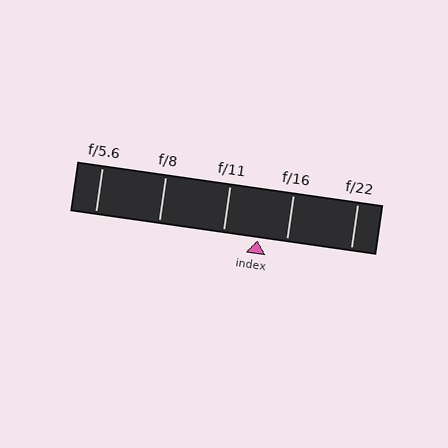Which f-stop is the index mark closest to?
The index mark is closest to f/16.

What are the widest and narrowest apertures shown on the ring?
The widest aperture shown is f/5.6 and the narrowest is f/22.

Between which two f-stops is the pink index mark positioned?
The index mark is between f/11 and f/16.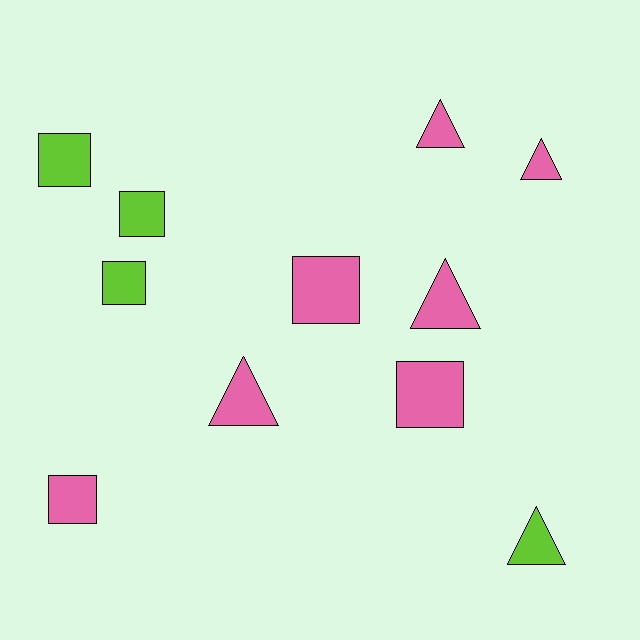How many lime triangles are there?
There is 1 lime triangle.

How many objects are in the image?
There are 11 objects.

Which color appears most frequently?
Pink, with 7 objects.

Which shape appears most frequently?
Square, with 6 objects.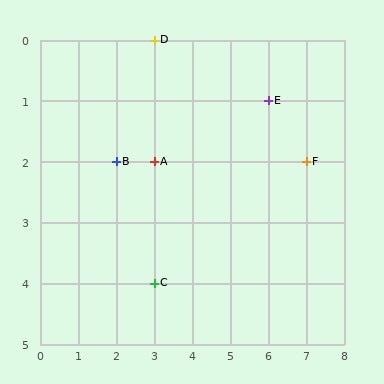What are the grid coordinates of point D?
Point D is at grid coordinates (3, 0).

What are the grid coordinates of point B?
Point B is at grid coordinates (2, 2).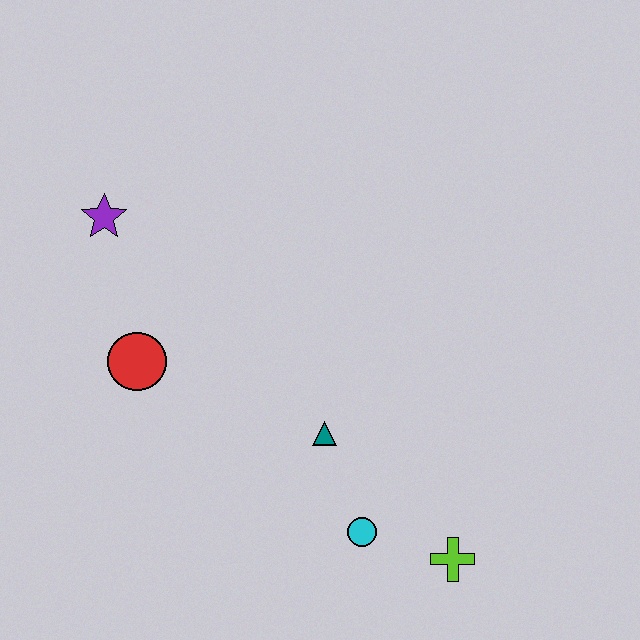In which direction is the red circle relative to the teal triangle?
The red circle is to the left of the teal triangle.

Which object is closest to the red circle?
The purple star is closest to the red circle.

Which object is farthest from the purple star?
The lime cross is farthest from the purple star.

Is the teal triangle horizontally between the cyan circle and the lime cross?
No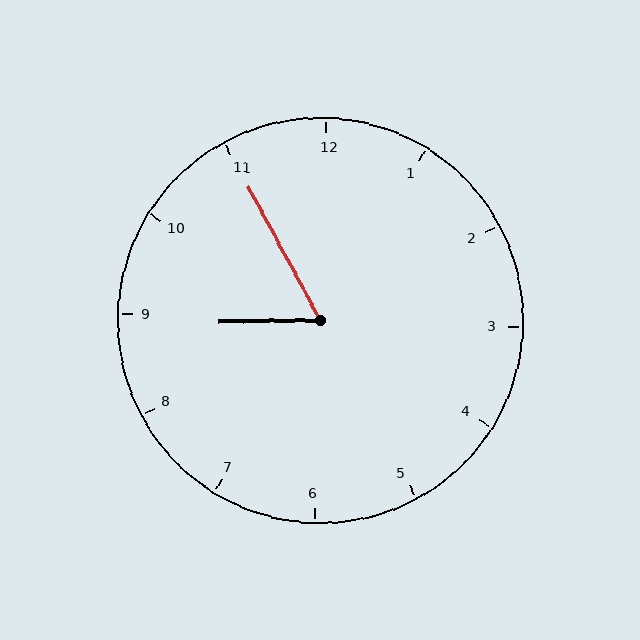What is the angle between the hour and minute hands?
Approximately 62 degrees.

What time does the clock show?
8:55.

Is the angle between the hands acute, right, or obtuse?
It is acute.